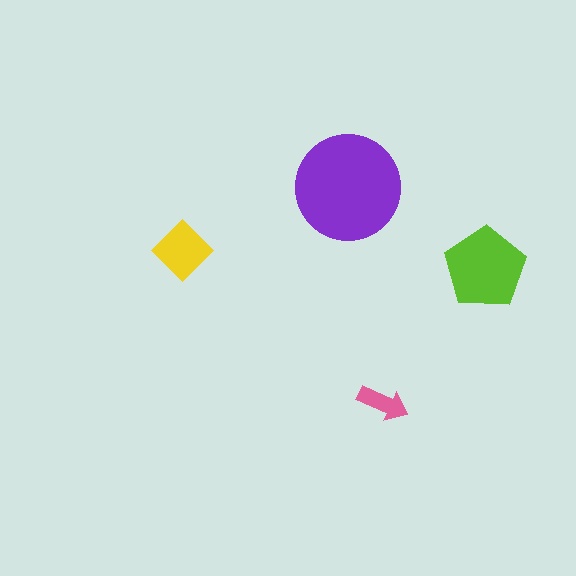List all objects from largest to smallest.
The purple circle, the lime pentagon, the yellow diamond, the pink arrow.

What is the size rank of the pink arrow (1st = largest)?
4th.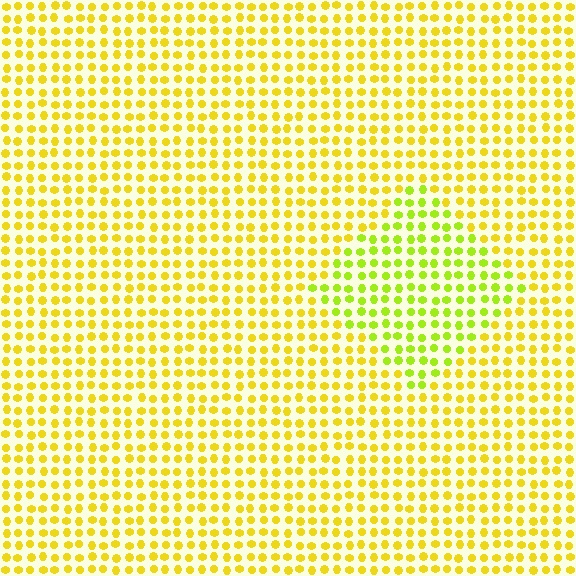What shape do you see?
I see a diamond.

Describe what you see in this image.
The image is filled with small yellow elements in a uniform arrangement. A diamond-shaped region is visible where the elements are tinted to a slightly different hue, forming a subtle color boundary.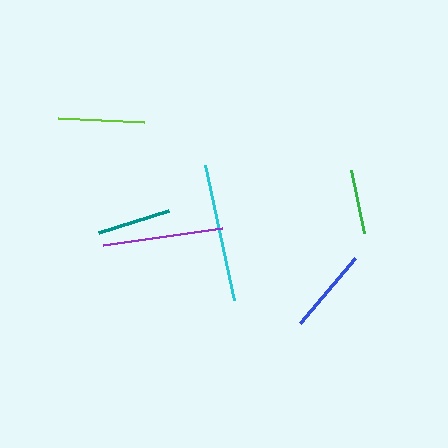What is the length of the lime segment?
The lime segment is approximately 86 pixels long.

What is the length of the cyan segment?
The cyan segment is approximately 138 pixels long.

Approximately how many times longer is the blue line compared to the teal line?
The blue line is approximately 1.2 times the length of the teal line.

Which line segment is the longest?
The cyan line is the longest at approximately 138 pixels.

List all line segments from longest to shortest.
From longest to shortest: cyan, purple, lime, blue, teal, green.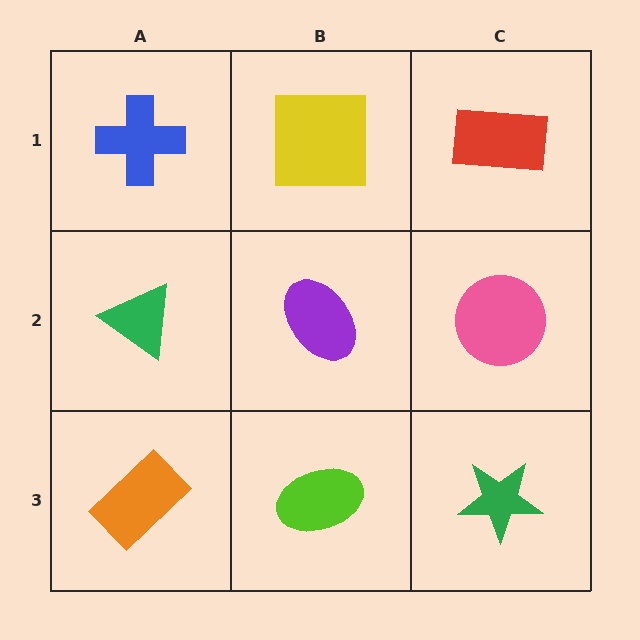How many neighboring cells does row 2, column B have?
4.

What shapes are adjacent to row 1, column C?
A pink circle (row 2, column C), a yellow square (row 1, column B).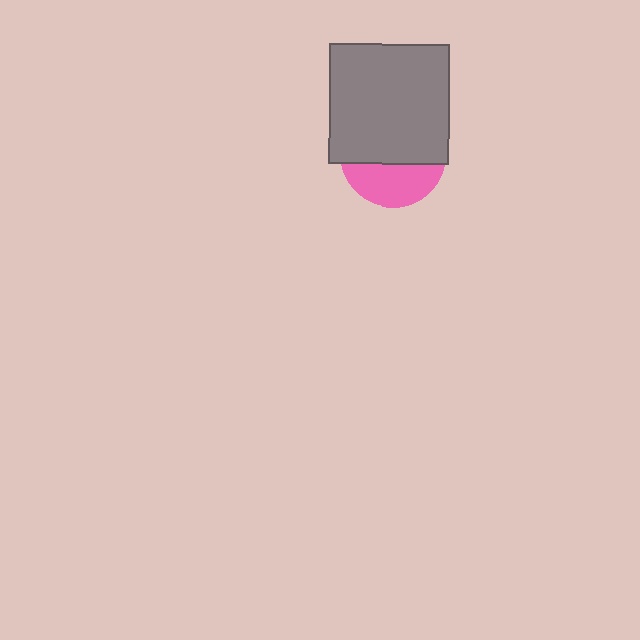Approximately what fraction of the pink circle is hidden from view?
Roughly 61% of the pink circle is hidden behind the gray square.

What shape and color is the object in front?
The object in front is a gray square.